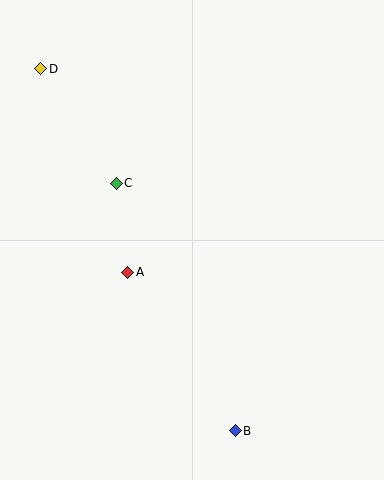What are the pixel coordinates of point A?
Point A is at (128, 272).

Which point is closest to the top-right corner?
Point C is closest to the top-right corner.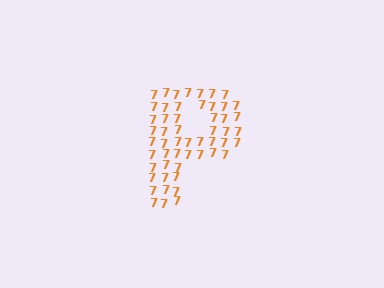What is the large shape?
The large shape is the letter P.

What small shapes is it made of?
It is made of small digit 7's.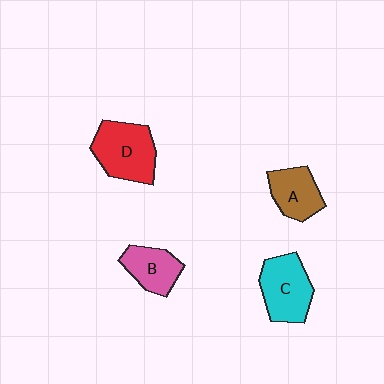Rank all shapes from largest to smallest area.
From largest to smallest: D (red), C (cyan), A (brown), B (pink).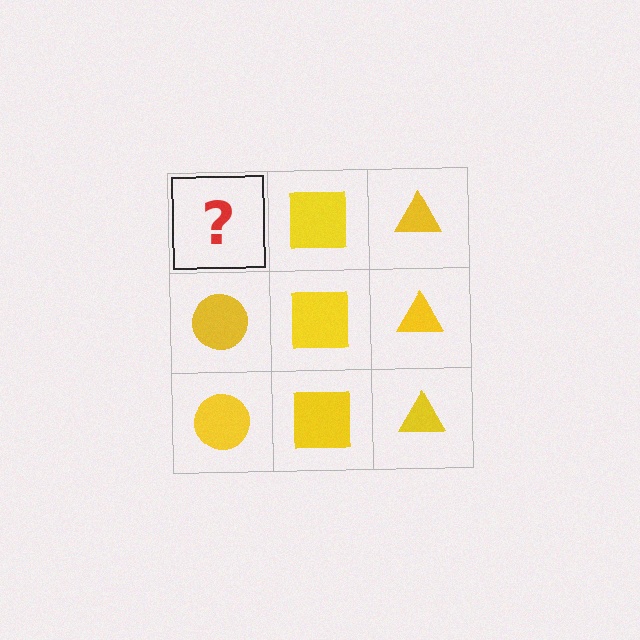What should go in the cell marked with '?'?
The missing cell should contain a yellow circle.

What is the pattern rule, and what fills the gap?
The rule is that each column has a consistent shape. The gap should be filled with a yellow circle.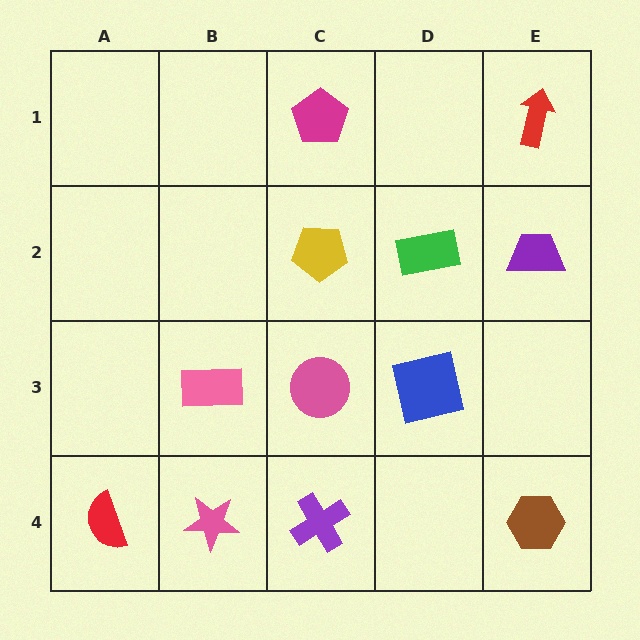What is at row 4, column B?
A pink star.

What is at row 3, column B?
A pink rectangle.